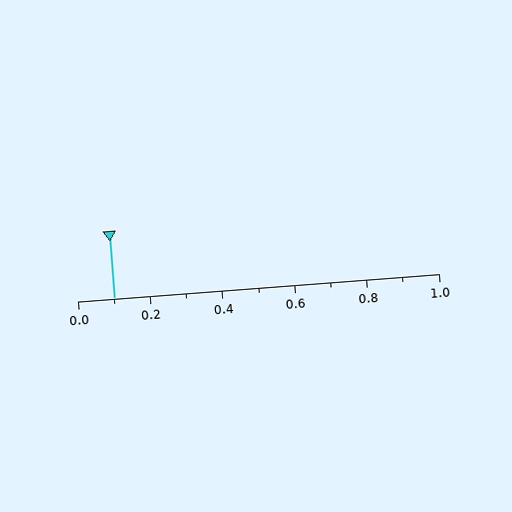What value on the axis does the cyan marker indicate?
The marker indicates approximately 0.1.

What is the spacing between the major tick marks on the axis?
The major ticks are spaced 0.2 apart.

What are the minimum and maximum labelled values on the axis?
The axis runs from 0.0 to 1.0.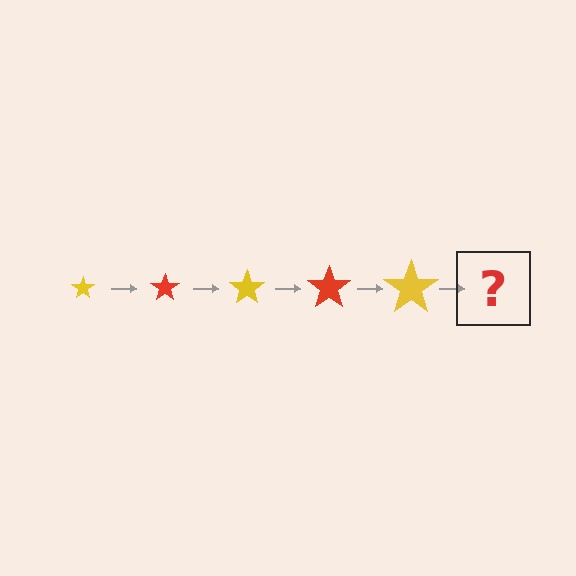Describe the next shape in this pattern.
It should be a red star, larger than the previous one.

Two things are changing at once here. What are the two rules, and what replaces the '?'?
The two rules are that the star grows larger each step and the color cycles through yellow and red. The '?' should be a red star, larger than the previous one.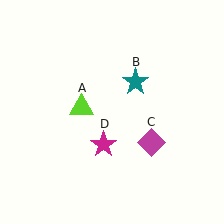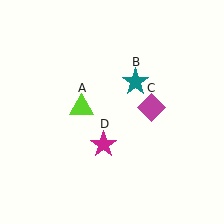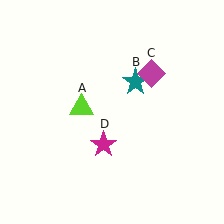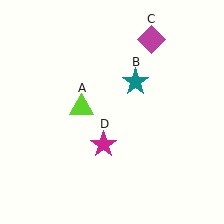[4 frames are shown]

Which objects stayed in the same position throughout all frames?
Lime triangle (object A) and teal star (object B) and magenta star (object D) remained stationary.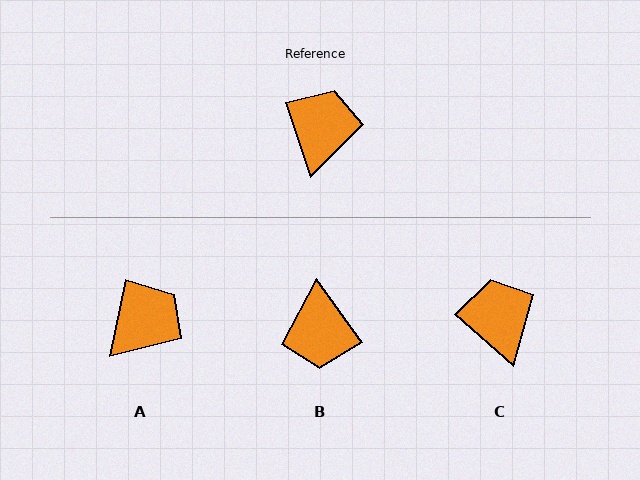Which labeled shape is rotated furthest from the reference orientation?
B, about 163 degrees away.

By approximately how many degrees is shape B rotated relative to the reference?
Approximately 163 degrees clockwise.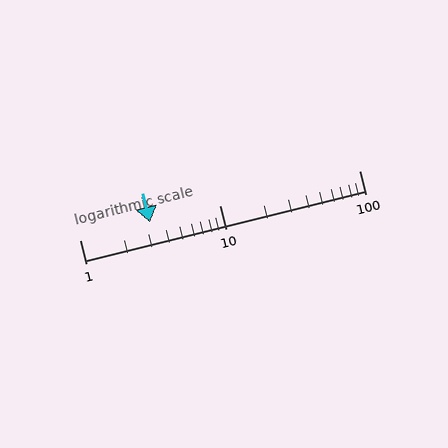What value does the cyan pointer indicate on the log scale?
The pointer indicates approximately 3.2.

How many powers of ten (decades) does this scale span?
The scale spans 2 decades, from 1 to 100.